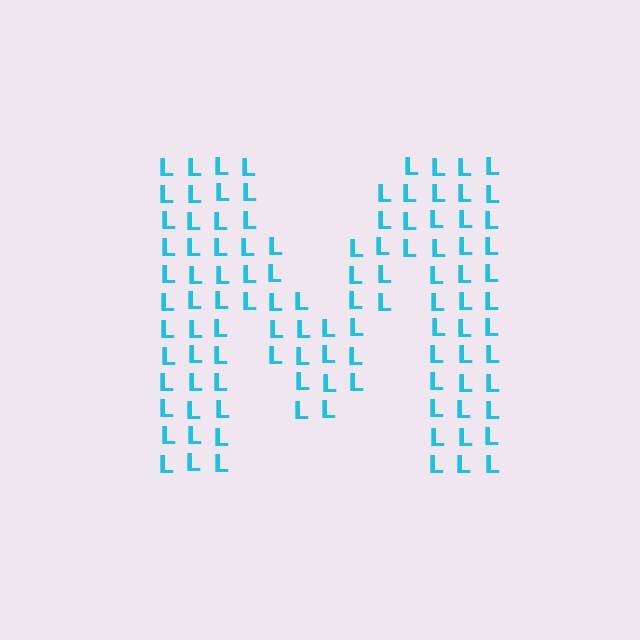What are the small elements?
The small elements are letter L's.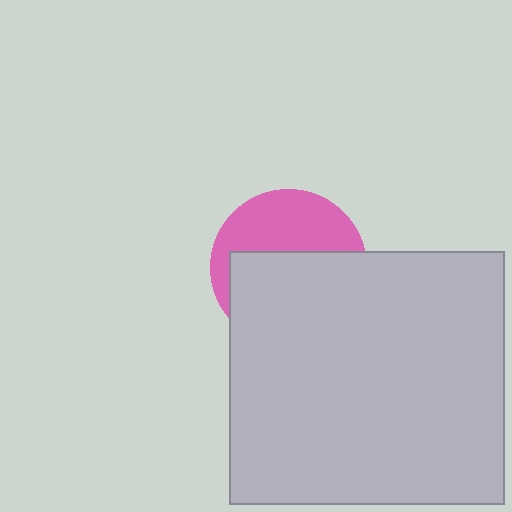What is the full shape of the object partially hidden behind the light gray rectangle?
The partially hidden object is a pink circle.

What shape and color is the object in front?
The object in front is a light gray rectangle.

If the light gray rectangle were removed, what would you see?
You would see the complete pink circle.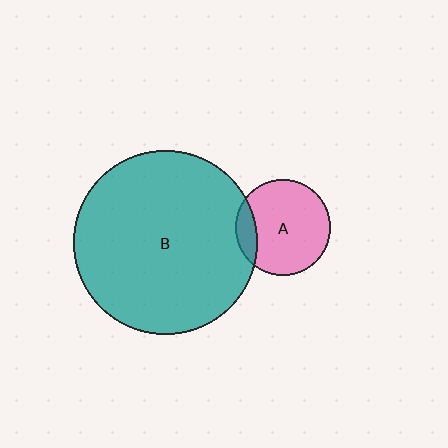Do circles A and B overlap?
Yes.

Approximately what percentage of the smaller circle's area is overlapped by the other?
Approximately 15%.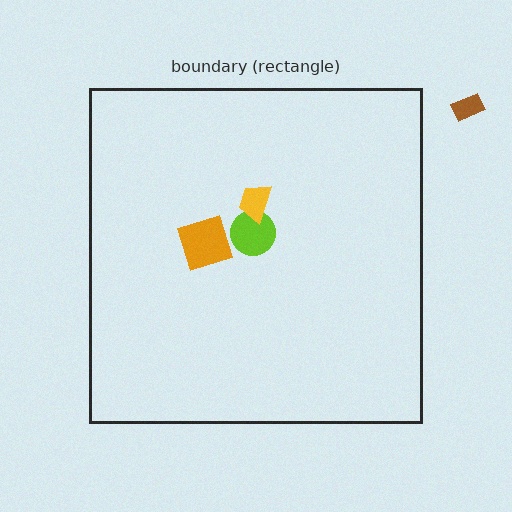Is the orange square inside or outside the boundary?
Inside.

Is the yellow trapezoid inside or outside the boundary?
Inside.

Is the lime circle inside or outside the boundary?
Inside.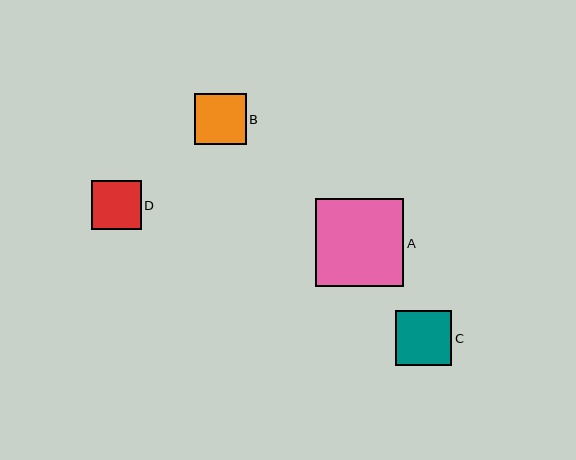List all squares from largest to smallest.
From largest to smallest: A, C, B, D.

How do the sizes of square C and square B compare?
Square C and square B are approximately the same size.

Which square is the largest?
Square A is the largest with a size of approximately 88 pixels.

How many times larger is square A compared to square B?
Square A is approximately 1.7 times the size of square B.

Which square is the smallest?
Square D is the smallest with a size of approximately 50 pixels.